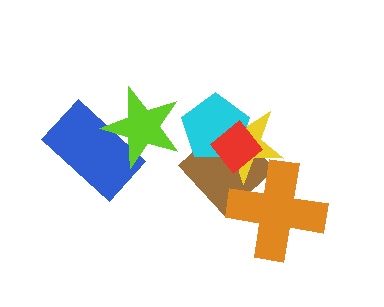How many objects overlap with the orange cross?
2 objects overlap with the orange cross.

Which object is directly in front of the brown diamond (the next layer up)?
The yellow star is directly in front of the brown diamond.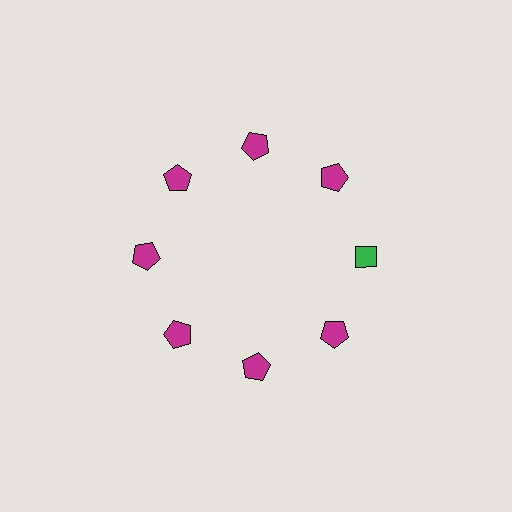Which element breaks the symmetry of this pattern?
The green diamond at roughly the 3 o'clock position breaks the symmetry. All other shapes are magenta pentagons.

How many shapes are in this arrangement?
There are 8 shapes arranged in a ring pattern.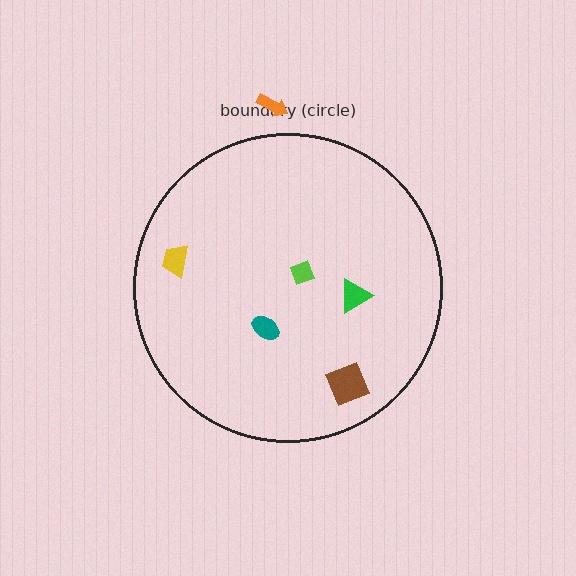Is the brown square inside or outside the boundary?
Inside.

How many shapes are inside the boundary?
5 inside, 1 outside.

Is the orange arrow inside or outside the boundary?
Outside.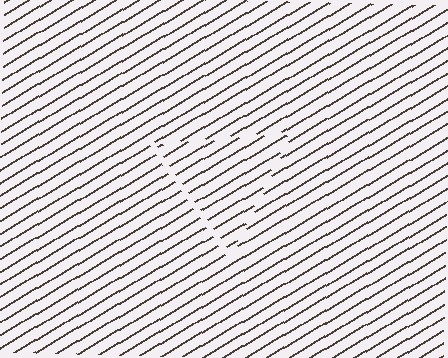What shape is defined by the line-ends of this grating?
An illusory triangle. The interior of the shape contains the same grating, shifted by half a period — the contour is defined by the phase discontinuity where line-ends from the inner and outer gratings abut.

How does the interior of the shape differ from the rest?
The interior of the shape contains the same grating, shifted by half a period — the contour is defined by the phase discontinuity where line-ends from the inner and outer gratings abut.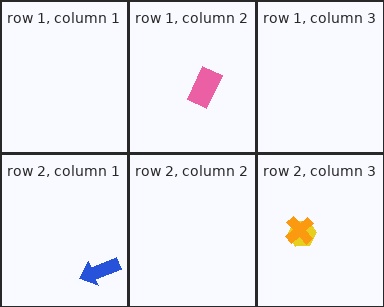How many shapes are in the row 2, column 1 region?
1.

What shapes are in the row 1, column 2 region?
The pink rectangle.